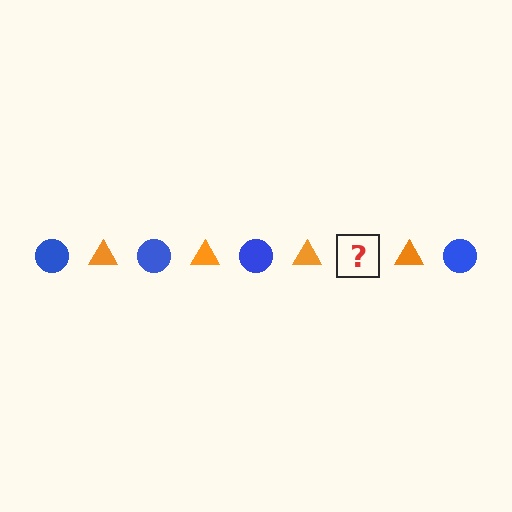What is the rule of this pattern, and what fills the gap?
The rule is that the pattern alternates between blue circle and orange triangle. The gap should be filled with a blue circle.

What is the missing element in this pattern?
The missing element is a blue circle.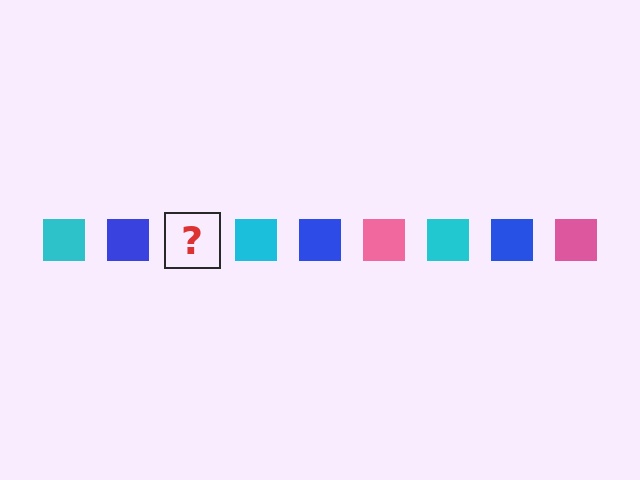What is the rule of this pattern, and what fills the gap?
The rule is that the pattern cycles through cyan, blue, pink squares. The gap should be filled with a pink square.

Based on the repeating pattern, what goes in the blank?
The blank should be a pink square.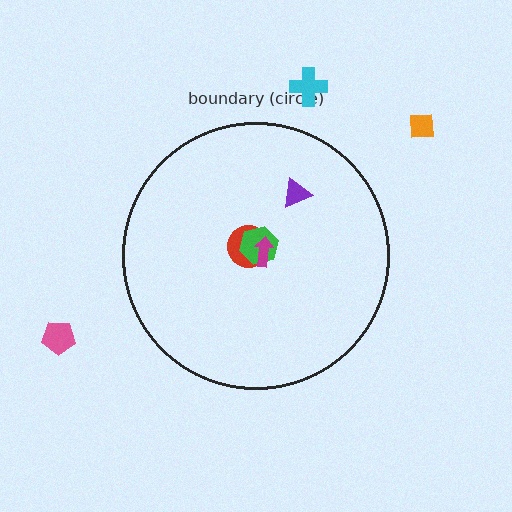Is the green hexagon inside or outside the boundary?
Inside.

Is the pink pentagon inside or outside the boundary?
Outside.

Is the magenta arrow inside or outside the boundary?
Inside.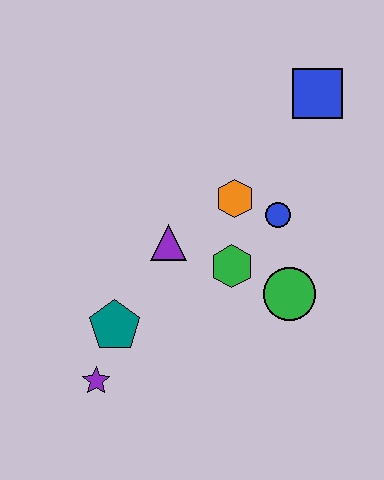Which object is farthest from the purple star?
The blue square is farthest from the purple star.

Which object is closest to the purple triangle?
The green hexagon is closest to the purple triangle.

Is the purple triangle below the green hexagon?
No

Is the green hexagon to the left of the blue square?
Yes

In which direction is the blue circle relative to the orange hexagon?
The blue circle is to the right of the orange hexagon.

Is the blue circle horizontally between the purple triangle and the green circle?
Yes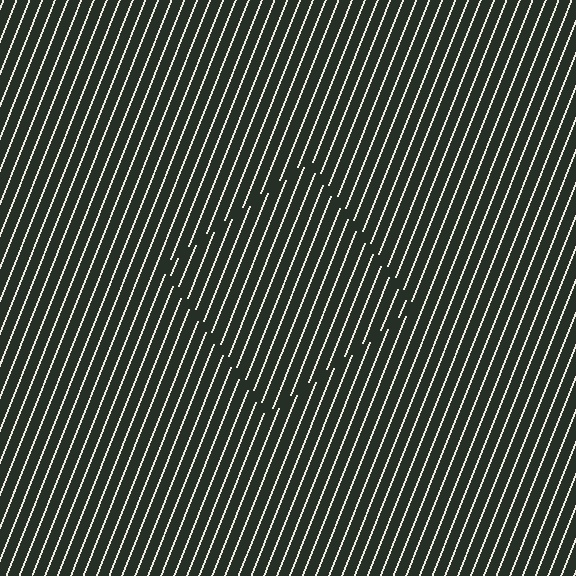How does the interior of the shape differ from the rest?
The interior of the shape contains the same grating, shifted by half a period — the contour is defined by the phase discontinuity where line-ends from the inner and outer gratings abut.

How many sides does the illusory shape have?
4 sides — the line-ends trace a square.